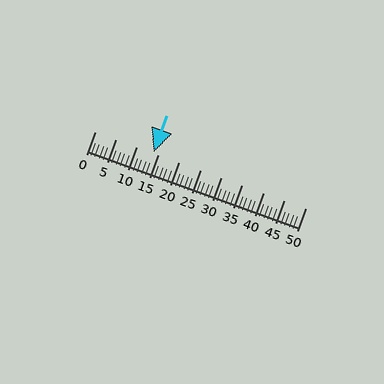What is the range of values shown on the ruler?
The ruler shows values from 0 to 50.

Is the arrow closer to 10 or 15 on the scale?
The arrow is closer to 15.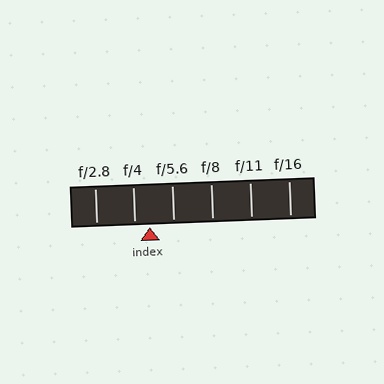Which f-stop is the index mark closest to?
The index mark is closest to f/4.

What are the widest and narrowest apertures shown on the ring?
The widest aperture shown is f/2.8 and the narrowest is f/16.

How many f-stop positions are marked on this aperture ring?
There are 6 f-stop positions marked.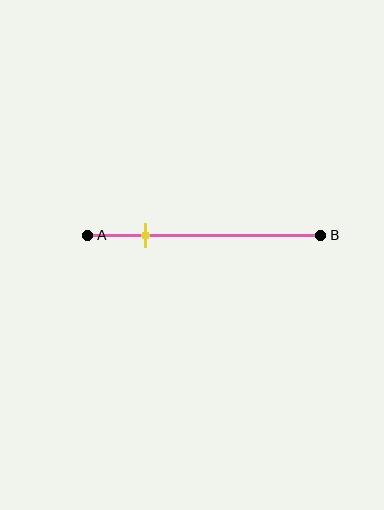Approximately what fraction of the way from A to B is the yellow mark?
The yellow mark is approximately 25% of the way from A to B.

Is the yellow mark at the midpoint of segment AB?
No, the mark is at about 25% from A, not at the 50% midpoint.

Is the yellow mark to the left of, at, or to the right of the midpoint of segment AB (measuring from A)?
The yellow mark is to the left of the midpoint of segment AB.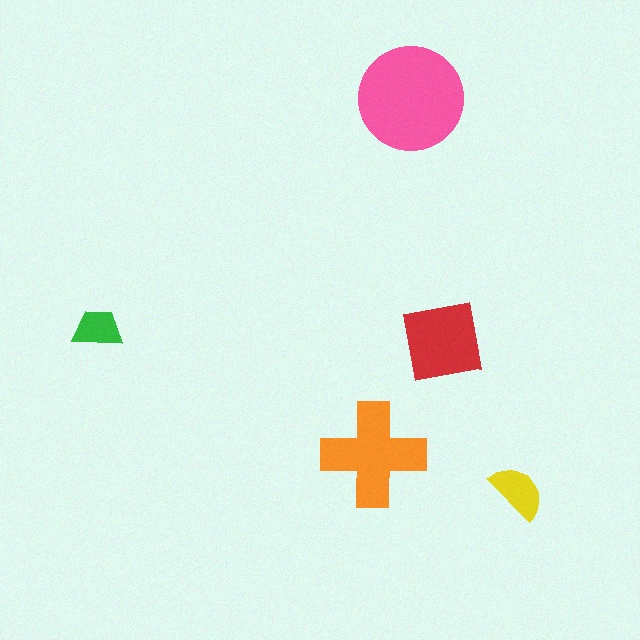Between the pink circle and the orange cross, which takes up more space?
The pink circle.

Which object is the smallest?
The green trapezoid.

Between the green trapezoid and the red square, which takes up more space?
The red square.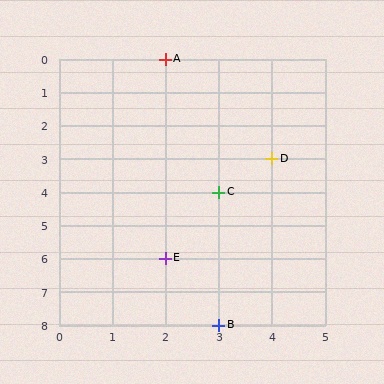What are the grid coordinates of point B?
Point B is at grid coordinates (3, 8).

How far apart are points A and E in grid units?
Points A and E are 6 rows apart.